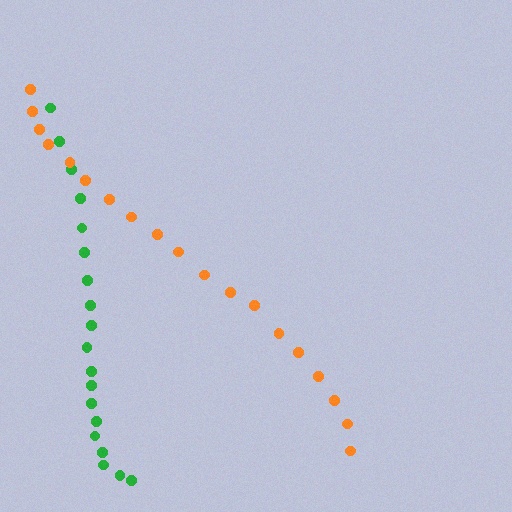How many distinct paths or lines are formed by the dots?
There are 2 distinct paths.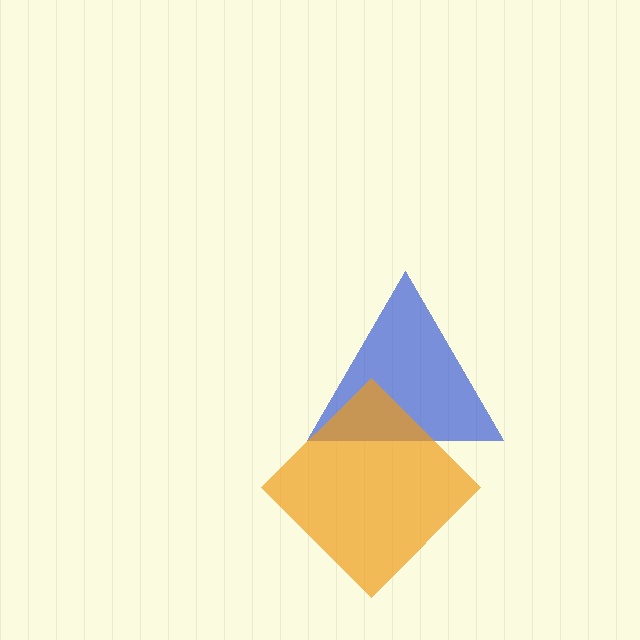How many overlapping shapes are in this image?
There are 2 overlapping shapes in the image.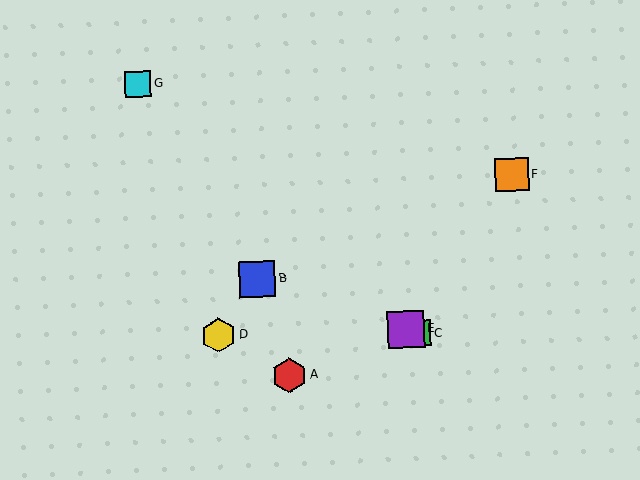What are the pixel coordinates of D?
Object D is at (219, 335).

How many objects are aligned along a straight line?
3 objects (B, C, E) are aligned along a straight line.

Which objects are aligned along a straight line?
Objects B, C, E are aligned along a straight line.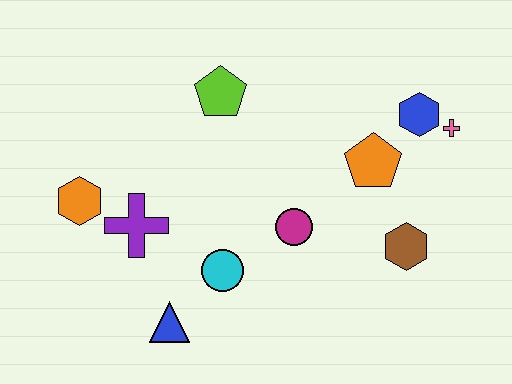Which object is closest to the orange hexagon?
The purple cross is closest to the orange hexagon.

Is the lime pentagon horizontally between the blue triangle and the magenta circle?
Yes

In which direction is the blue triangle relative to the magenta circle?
The blue triangle is to the left of the magenta circle.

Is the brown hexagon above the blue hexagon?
No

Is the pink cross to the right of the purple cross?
Yes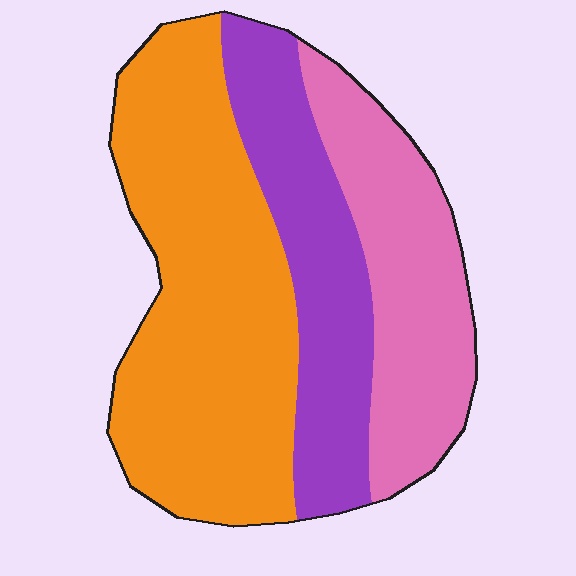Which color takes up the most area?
Orange, at roughly 50%.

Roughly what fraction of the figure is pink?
Pink takes up between a quarter and a half of the figure.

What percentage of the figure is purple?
Purple takes up between a sixth and a third of the figure.